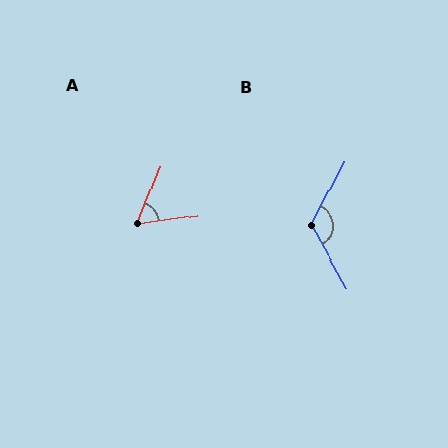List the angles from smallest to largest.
A (61°), B (124°).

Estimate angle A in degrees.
Approximately 61 degrees.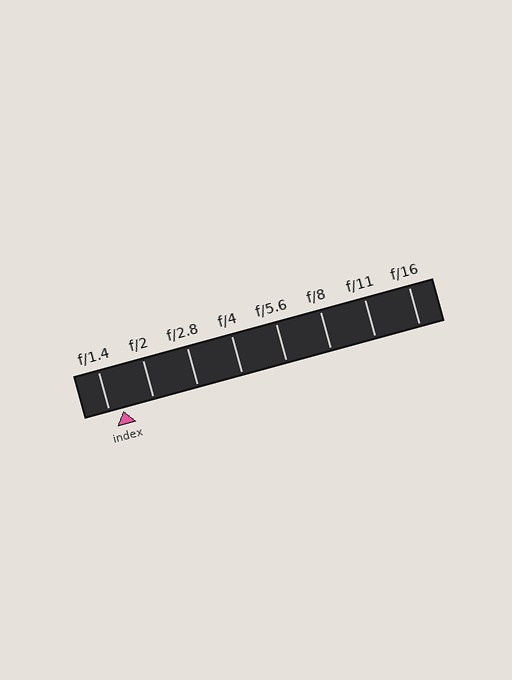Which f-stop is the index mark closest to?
The index mark is closest to f/1.4.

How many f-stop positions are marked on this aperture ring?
There are 8 f-stop positions marked.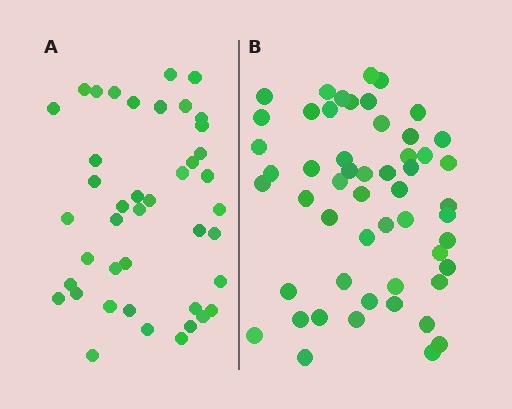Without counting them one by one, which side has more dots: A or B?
Region B (the right region) has more dots.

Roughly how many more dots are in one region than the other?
Region B has roughly 12 or so more dots than region A.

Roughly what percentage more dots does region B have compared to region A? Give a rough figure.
About 25% more.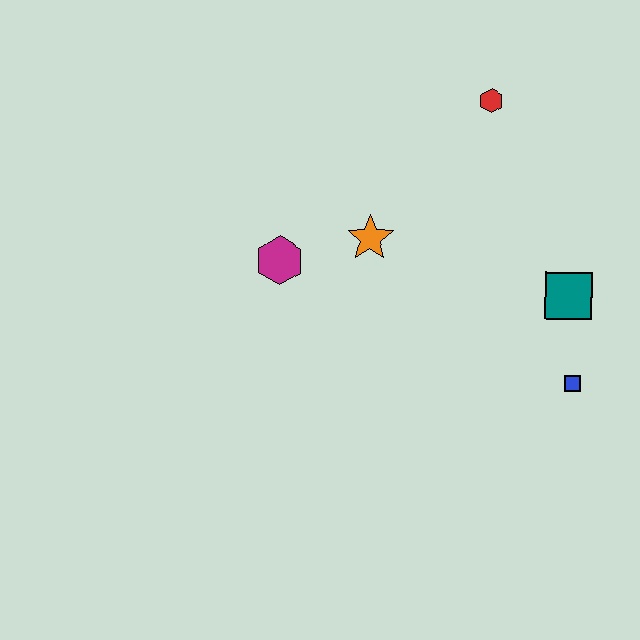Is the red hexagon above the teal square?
Yes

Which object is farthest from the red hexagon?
The blue square is farthest from the red hexagon.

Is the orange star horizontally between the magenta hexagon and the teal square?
Yes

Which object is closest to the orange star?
The magenta hexagon is closest to the orange star.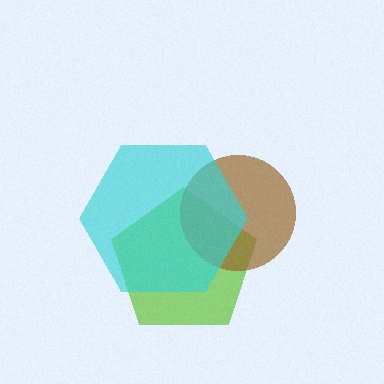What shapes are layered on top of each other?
The layered shapes are: a lime pentagon, a brown circle, a cyan hexagon.